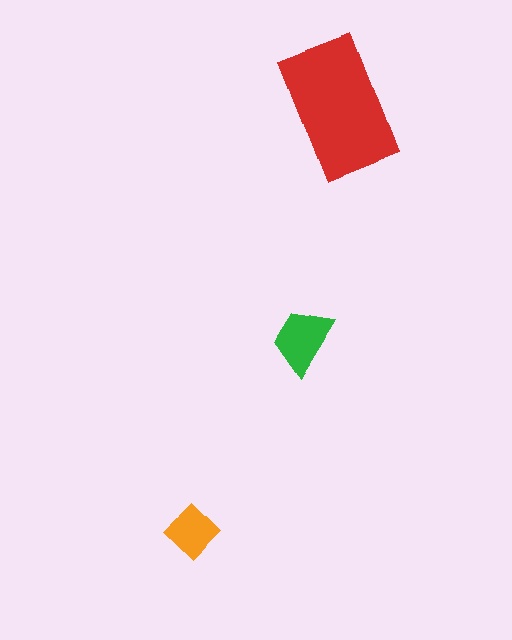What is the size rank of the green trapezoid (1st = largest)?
2nd.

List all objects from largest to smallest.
The red rectangle, the green trapezoid, the orange diamond.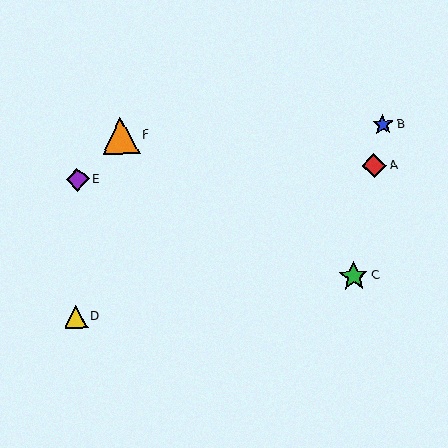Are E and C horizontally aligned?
No, E is at y≈179 and C is at y≈276.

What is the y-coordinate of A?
Object A is at y≈166.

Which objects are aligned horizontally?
Objects A, E are aligned horizontally.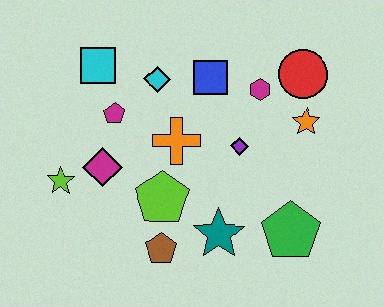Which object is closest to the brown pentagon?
The lime pentagon is closest to the brown pentagon.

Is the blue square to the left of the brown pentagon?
No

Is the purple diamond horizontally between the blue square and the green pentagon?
Yes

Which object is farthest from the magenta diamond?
The red circle is farthest from the magenta diamond.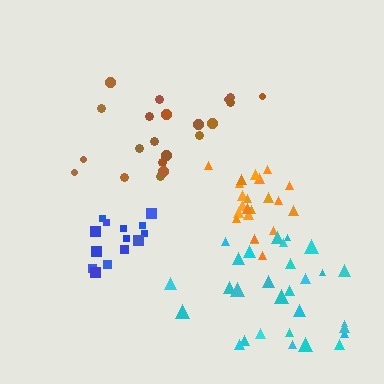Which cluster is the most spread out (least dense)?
Cyan.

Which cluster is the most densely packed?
Orange.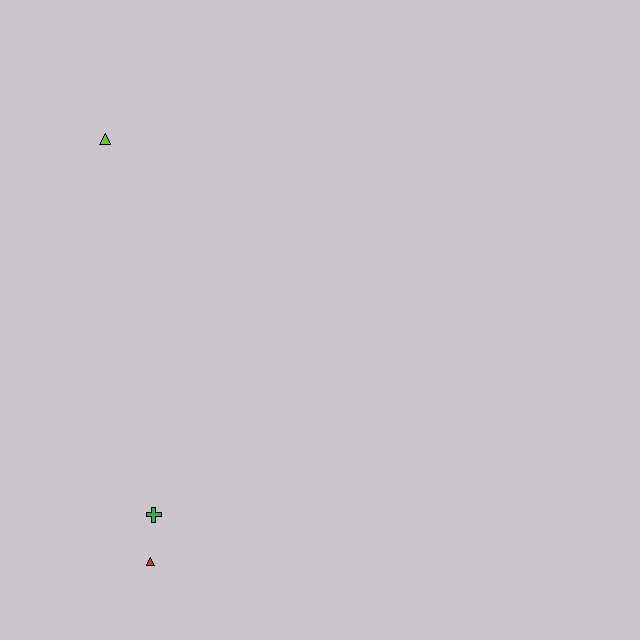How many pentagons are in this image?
There are no pentagons.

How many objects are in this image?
There are 3 objects.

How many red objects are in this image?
There is 1 red object.